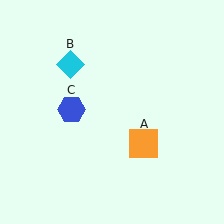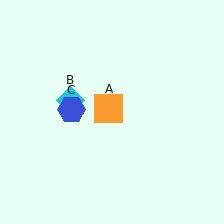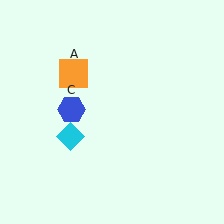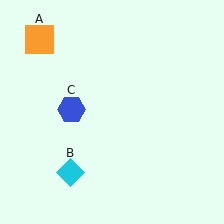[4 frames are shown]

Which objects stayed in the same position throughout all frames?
Blue hexagon (object C) remained stationary.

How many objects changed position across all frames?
2 objects changed position: orange square (object A), cyan diamond (object B).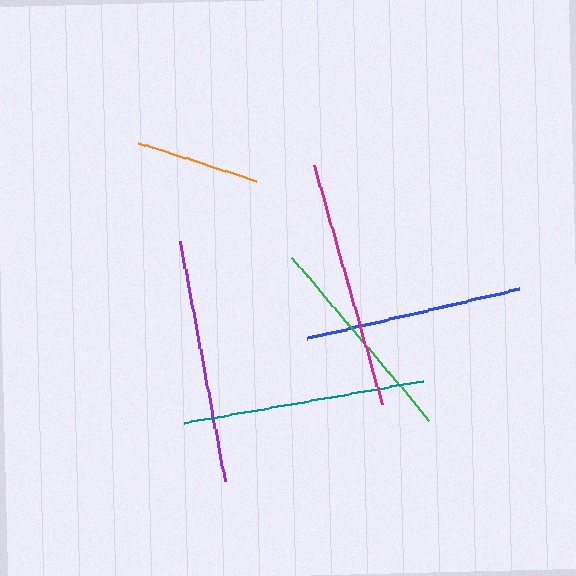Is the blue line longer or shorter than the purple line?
The purple line is longer than the blue line.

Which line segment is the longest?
The magenta line is the longest at approximately 248 pixels.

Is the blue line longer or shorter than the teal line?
The teal line is longer than the blue line.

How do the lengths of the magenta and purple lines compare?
The magenta and purple lines are approximately the same length.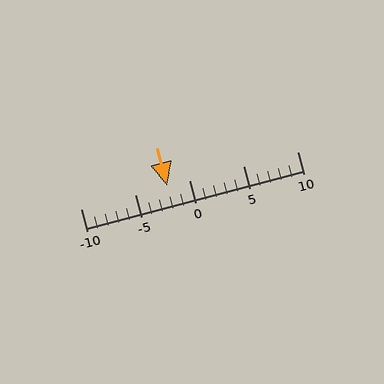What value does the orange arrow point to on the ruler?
The orange arrow points to approximately -2.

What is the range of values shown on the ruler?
The ruler shows values from -10 to 10.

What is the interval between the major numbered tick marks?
The major tick marks are spaced 5 units apart.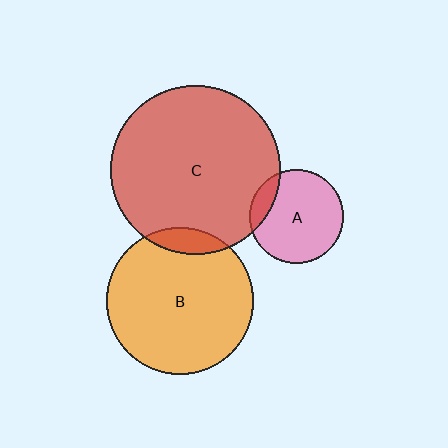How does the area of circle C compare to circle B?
Approximately 1.3 times.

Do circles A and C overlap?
Yes.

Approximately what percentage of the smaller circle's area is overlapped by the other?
Approximately 15%.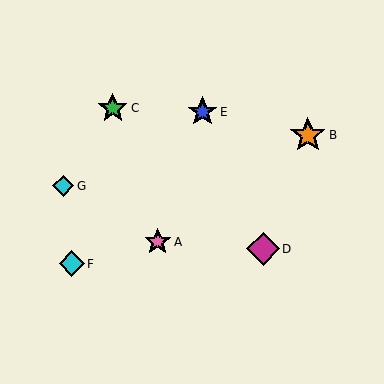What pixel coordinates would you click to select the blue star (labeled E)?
Click at (202, 112) to select the blue star E.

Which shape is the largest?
The orange star (labeled B) is the largest.